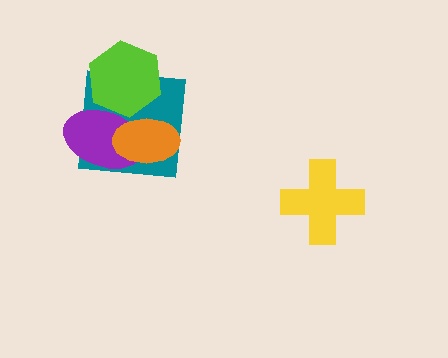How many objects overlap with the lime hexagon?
3 objects overlap with the lime hexagon.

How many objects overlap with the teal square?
3 objects overlap with the teal square.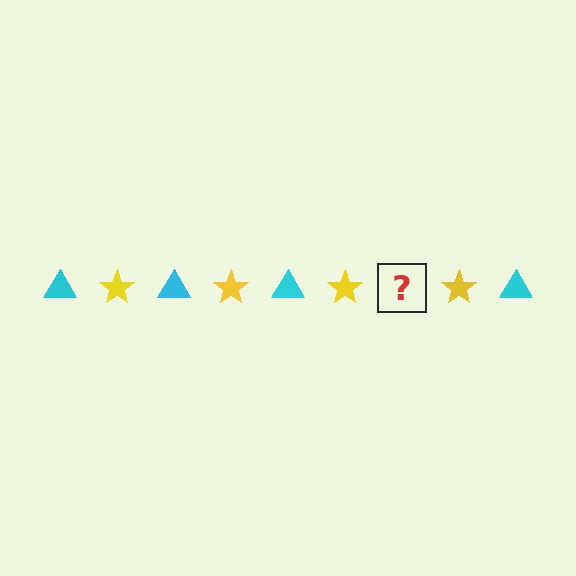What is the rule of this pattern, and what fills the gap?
The rule is that the pattern alternates between cyan triangle and yellow star. The gap should be filled with a cyan triangle.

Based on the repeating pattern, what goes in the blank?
The blank should be a cyan triangle.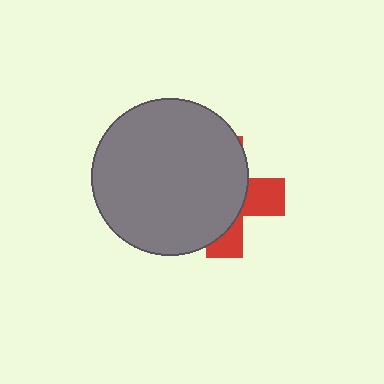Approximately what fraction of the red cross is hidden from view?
Roughly 68% of the red cross is hidden behind the gray circle.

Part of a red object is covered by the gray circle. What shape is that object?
It is a cross.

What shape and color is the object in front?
The object in front is a gray circle.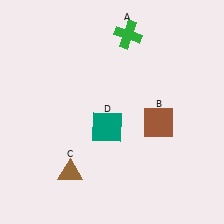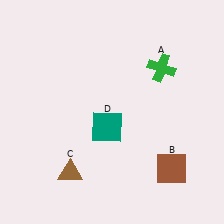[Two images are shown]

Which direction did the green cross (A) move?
The green cross (A) moved right.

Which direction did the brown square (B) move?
The brown square (B) moved down.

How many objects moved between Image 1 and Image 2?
2 objects moved between the two images.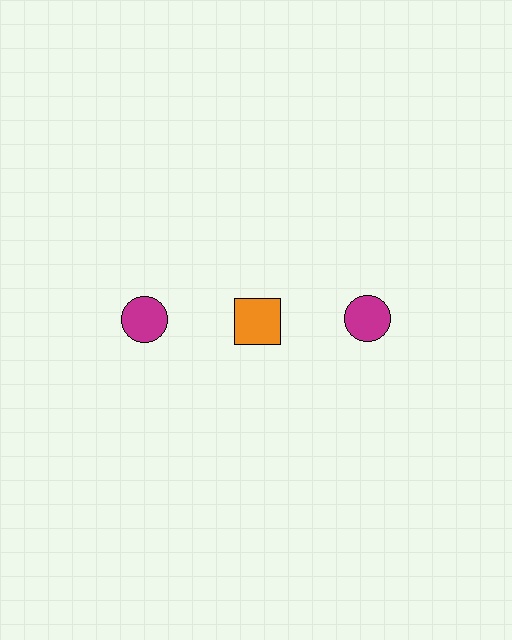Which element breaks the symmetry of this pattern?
The orange square in the top row, second from left column breaks the symmetry. All other shapes are magenta circles.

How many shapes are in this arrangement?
There are 3 shapes arranged in a grid pattern.